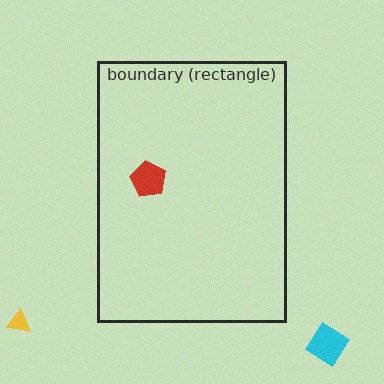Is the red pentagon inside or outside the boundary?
Inside.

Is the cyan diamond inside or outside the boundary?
Outside.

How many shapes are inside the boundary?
1 inside, 2 outside.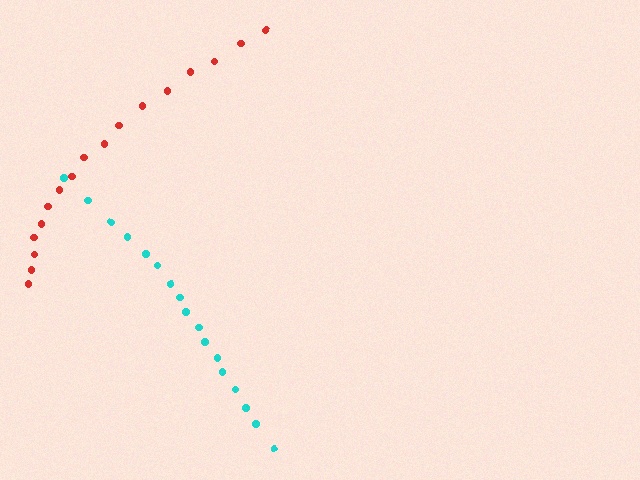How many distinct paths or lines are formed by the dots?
There are 2 distinct paths.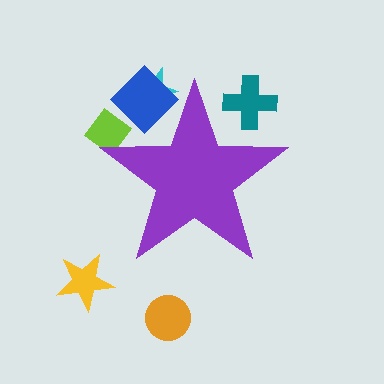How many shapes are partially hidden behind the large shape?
4 shapes are partially hidden.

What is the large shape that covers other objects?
A purple star.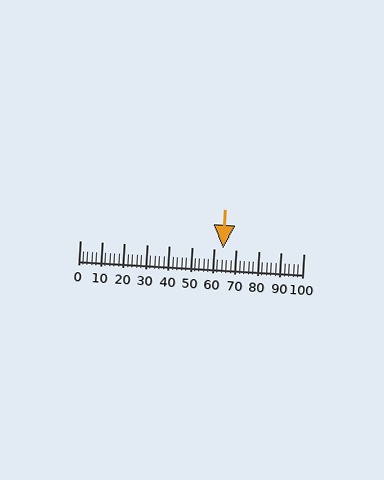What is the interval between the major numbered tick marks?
The major tick marks are spaced 10 units apart.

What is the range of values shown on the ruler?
The ruler shows values from 0 to 100.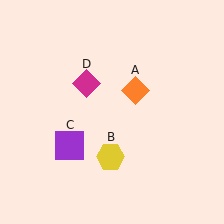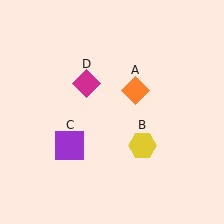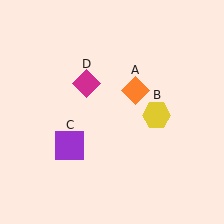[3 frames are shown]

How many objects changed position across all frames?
1 object changed position: yellow hexagon (object B).